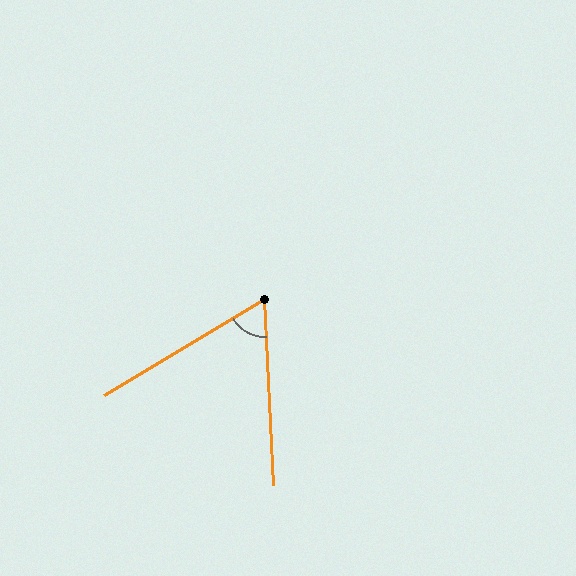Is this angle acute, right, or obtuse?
It is acute.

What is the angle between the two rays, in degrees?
Approximately 62 degrees.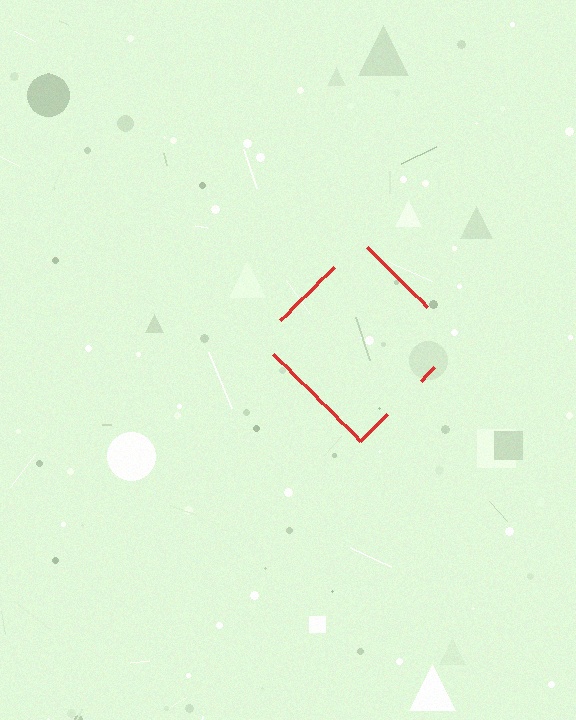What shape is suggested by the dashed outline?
The dashed outline suggests a diamond.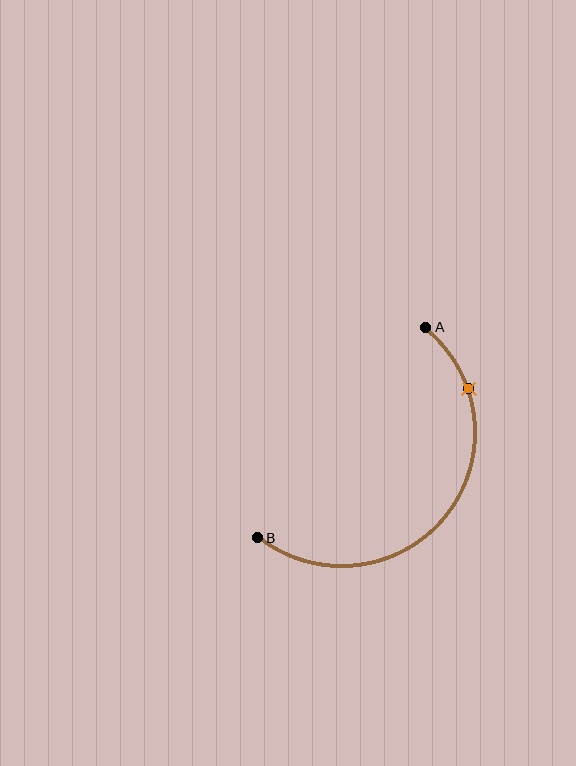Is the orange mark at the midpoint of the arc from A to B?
No. The orange mark lies on the arc but is closer to endpoint A. The arc midpoint would be at the point on the curve equidistant along the arc from both A and B.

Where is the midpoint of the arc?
The arc midpoint is the point on the curve farthest from the straight line joining A and B. It sits below and to the right of that line.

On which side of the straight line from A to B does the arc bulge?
The arc bulges below and to the right of the straight line connecting A and B.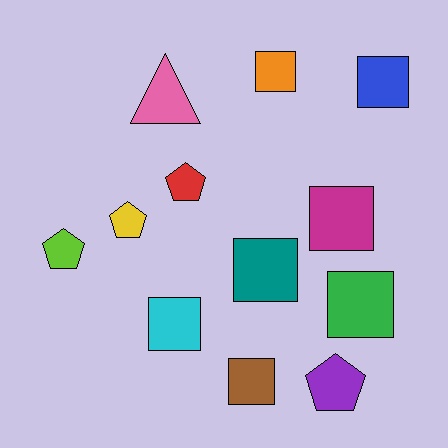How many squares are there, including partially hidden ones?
There are 7 squares.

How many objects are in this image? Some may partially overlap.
There are 12 objects.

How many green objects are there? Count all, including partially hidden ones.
There is 1 green object.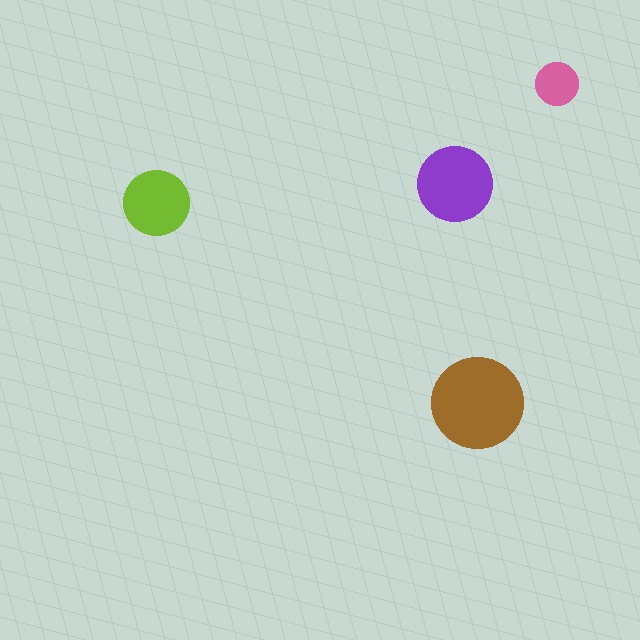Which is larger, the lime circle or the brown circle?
The brown one.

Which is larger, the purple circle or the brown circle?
The brown one.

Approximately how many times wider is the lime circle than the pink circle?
About 1.5 times wider.